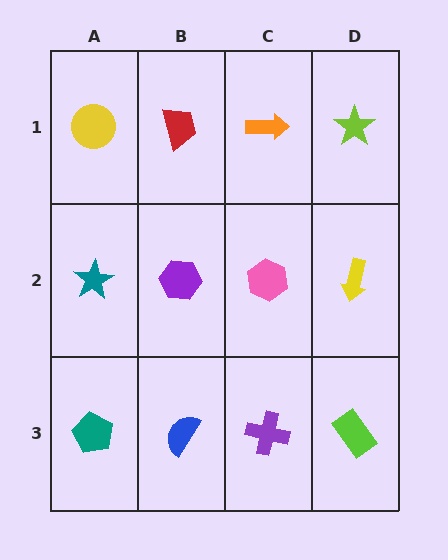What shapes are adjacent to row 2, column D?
A lime star (row 1, column D), a lime rectangle (row 3, column D), a pink hexagon (row 2, column C).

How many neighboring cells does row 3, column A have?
2.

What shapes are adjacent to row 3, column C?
A pink hexagon (row 2, column C), a blue semicircle (row 3, column B), a lime rectangle (row 3, column D).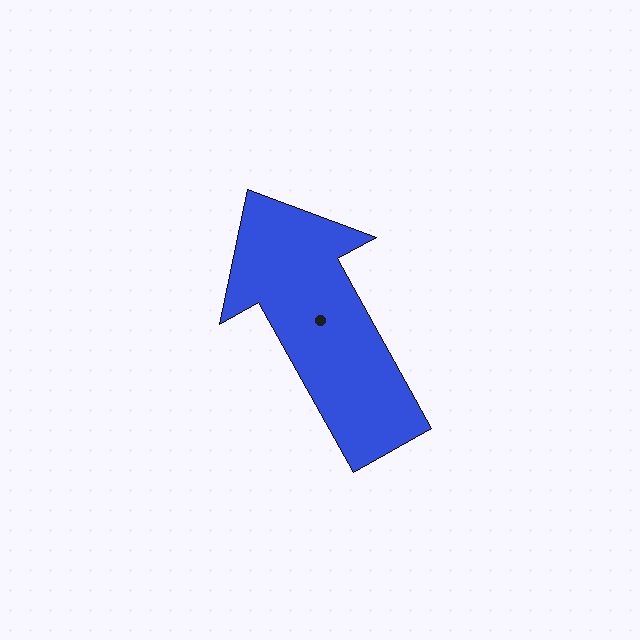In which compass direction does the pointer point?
Northwest.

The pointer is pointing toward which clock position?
Roughly 11 o'clock.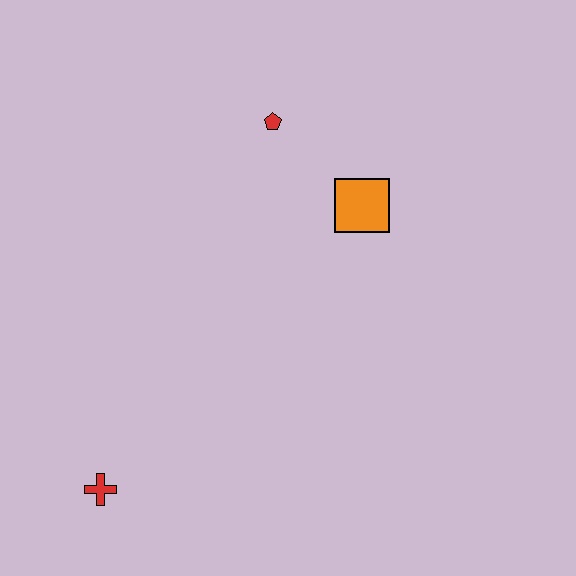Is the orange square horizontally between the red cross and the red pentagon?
No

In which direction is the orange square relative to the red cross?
The orange square is above the red cross.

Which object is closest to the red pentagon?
The orange square is closest to the red pentagon.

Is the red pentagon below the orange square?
No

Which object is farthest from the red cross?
The red pentagon is farthest from the red cross.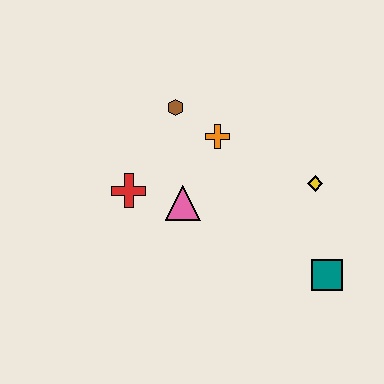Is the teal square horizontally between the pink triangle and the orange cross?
No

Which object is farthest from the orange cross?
The teal square is farthest from the orange cross.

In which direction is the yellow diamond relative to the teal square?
The yellow diamond is above the teal square.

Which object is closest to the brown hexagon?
The orange cross is closest to the brown hexagon.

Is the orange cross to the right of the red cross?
Yes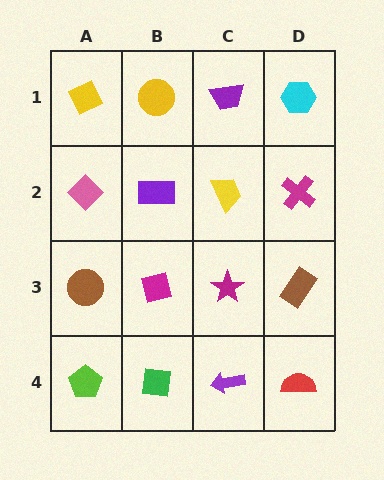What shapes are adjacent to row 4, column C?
A magenta star (row 3, column C), a green square (row 4, column B), a red semicircle (row 4, column D).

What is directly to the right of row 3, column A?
A magenta square.